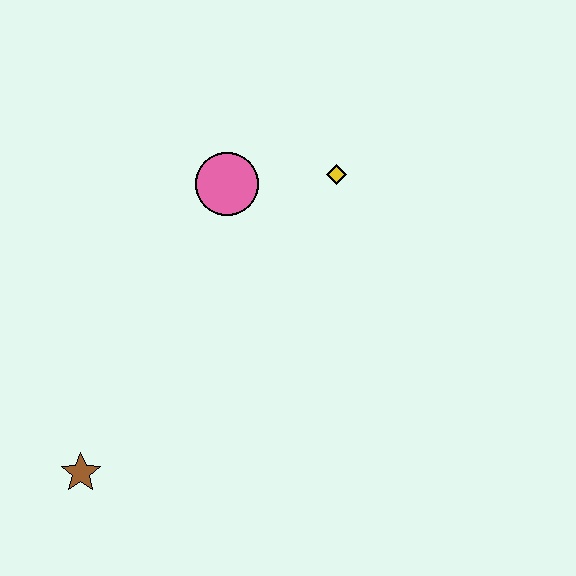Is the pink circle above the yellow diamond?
No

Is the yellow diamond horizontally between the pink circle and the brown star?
No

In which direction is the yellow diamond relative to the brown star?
The yellow diamond is above the brown star.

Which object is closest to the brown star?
The pink circle is closest to the brown star.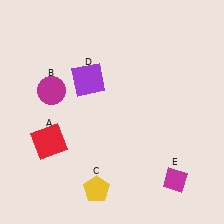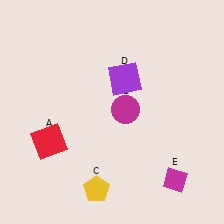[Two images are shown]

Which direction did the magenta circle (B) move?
The magenta circle (B) moved right.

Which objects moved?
The objects that moved are: the magenta circle (B), the purple square (D).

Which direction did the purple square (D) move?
The purple square (D) moved right.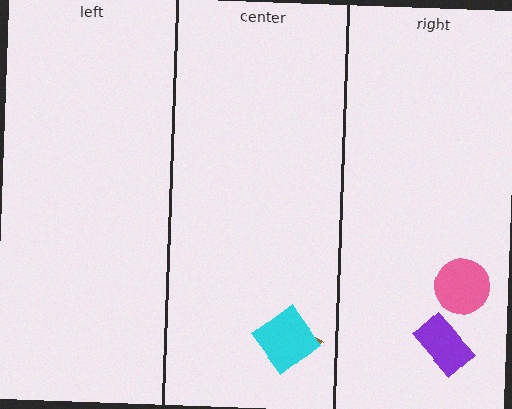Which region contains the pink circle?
The right region.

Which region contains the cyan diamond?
The center region.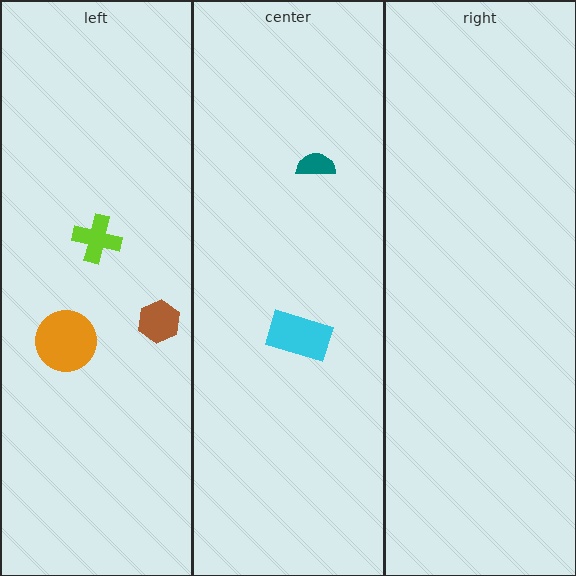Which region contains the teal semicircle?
The center region.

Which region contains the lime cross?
The left region.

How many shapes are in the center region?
2.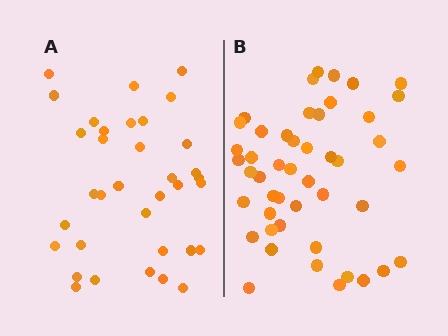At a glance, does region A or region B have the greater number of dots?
Region B (the right region) has more dots.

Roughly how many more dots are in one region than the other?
Region B has roughly 12 or so more dots than region A.